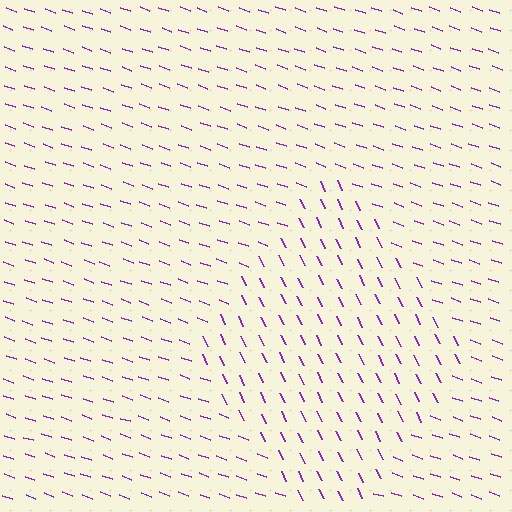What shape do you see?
I see a diamond.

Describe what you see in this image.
The image is filled with small purple line segments. A diamond region in the image has lines oriented differently from the surrounding lines, creating a visible texture boundary.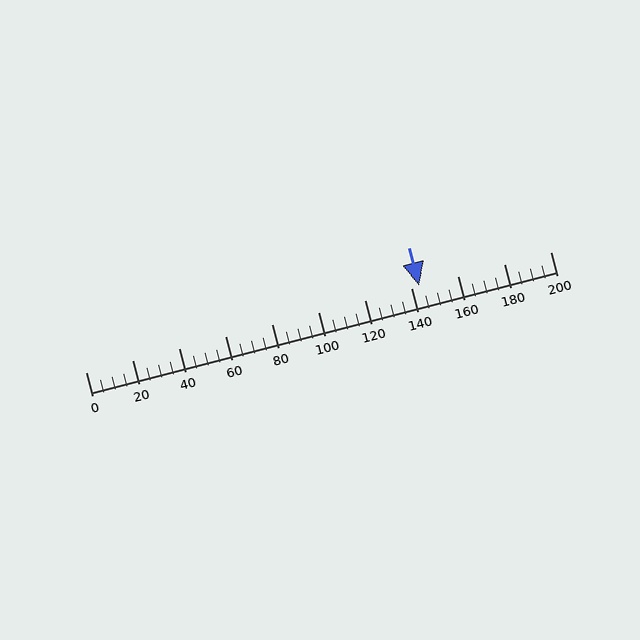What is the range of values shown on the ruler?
The ruler shows values from 0 to 200.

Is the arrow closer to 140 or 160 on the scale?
The arrow is closer to 140.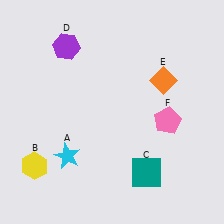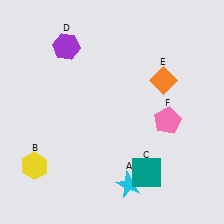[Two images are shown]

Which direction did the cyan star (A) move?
The cyan star (A) moved right.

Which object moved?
The cyan star (A) moved right.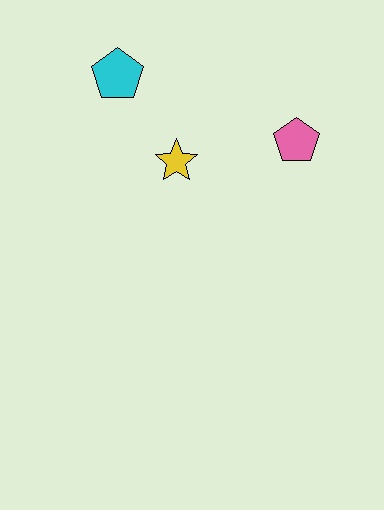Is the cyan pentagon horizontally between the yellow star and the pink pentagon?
No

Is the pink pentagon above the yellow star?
Yes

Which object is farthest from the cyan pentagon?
The pink pentagon is farthest from the cyan pentagon.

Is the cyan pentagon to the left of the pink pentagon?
Yes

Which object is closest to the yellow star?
The cyan pentagon is closest to the yellow star.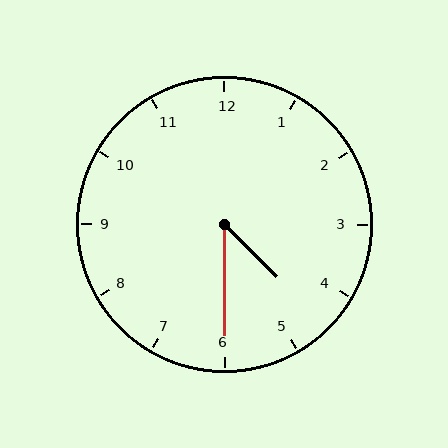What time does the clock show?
4:30.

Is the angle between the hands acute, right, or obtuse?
It is acute.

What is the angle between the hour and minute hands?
Approximately 45 degrees.